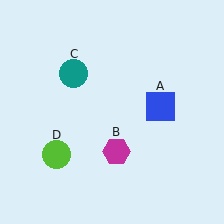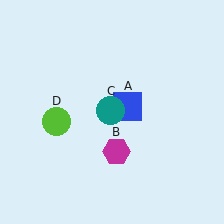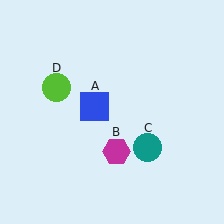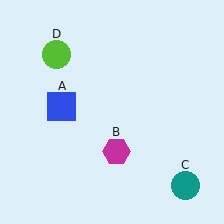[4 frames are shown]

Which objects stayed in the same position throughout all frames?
Magenta hexagon (object B) remained stationary.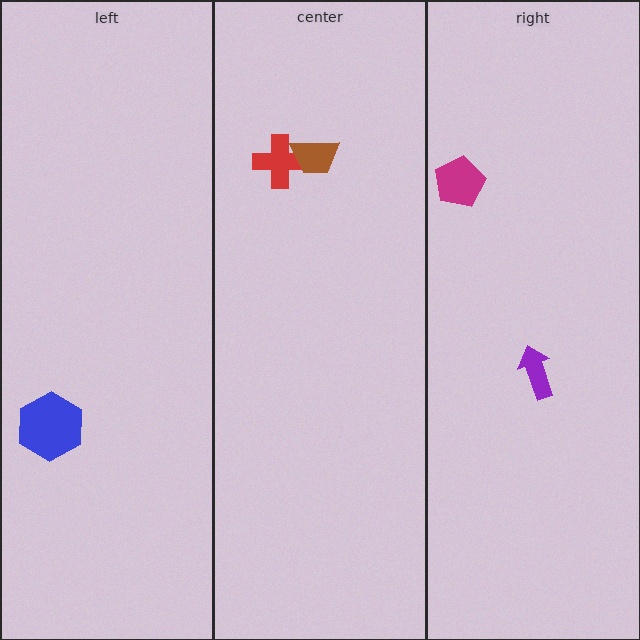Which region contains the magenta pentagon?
The right region.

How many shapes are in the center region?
2.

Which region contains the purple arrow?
The right region.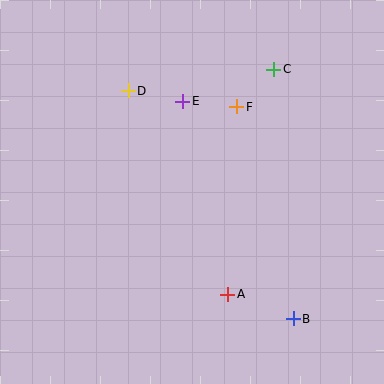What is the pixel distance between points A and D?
The distance between A and D is 226 pixels.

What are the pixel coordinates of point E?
Point E is at (183, 101).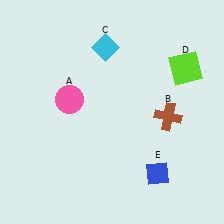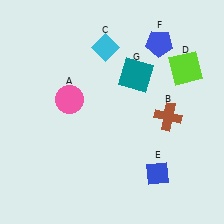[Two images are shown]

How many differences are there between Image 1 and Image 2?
There are 2 differences between the two images.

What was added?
A blue pentagon (F), a teal square (G) were added in Image 2.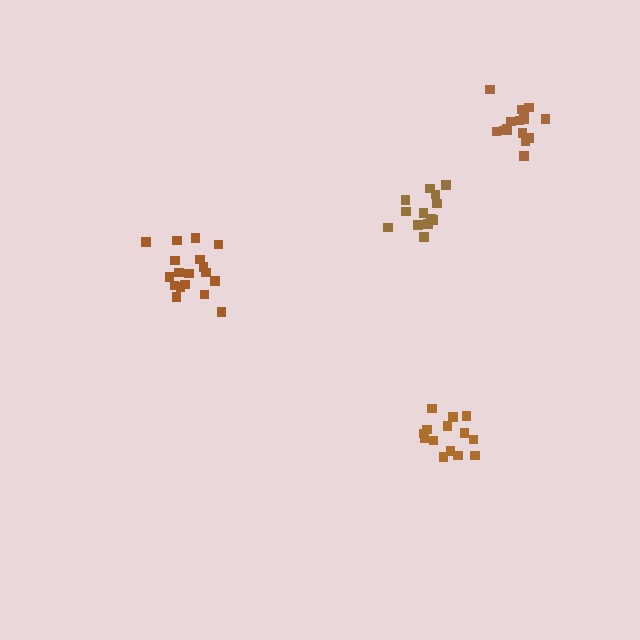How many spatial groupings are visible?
There are 4 spatial groupings.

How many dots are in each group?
Group 1: 14 dots, Group 2: 13 dots, Group 3: 16 dots, Group 4: 18 dots (61 total).